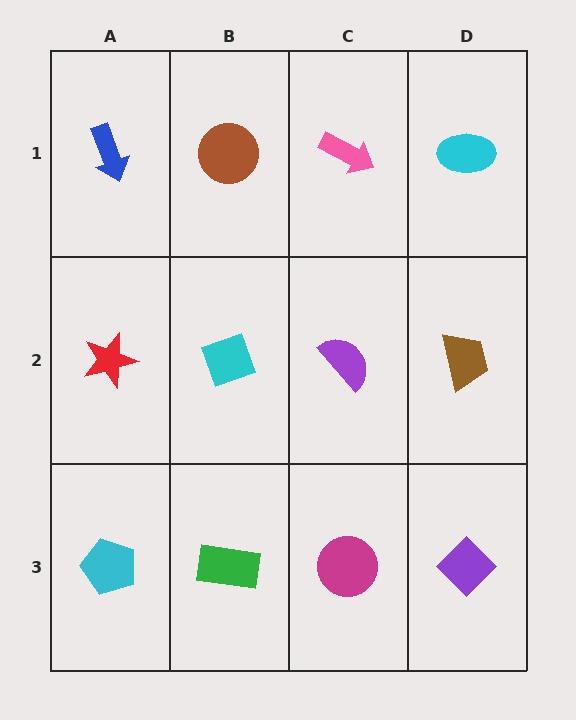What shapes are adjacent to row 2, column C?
A pink arrow (row 1, column C), a magenta circle (row 3, column C), a cyan diamond (row 2, column B), a brown trapezoid (row 2, column D).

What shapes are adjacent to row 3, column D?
A brown trapezoid (row 2, column D), a magenta circle (row 3, column C).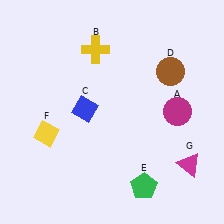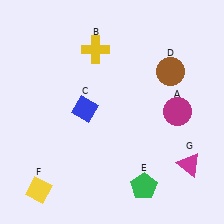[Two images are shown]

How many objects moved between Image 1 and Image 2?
1 object moved between the two images.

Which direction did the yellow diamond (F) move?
The yellow diamond (F) moved down.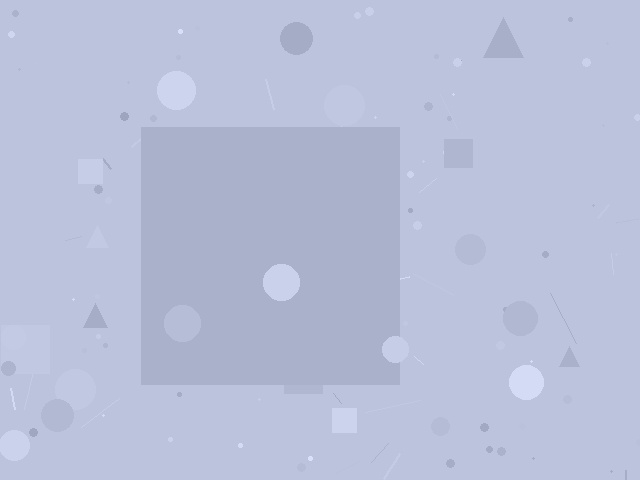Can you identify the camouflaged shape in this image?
The camouflaged shape is a square.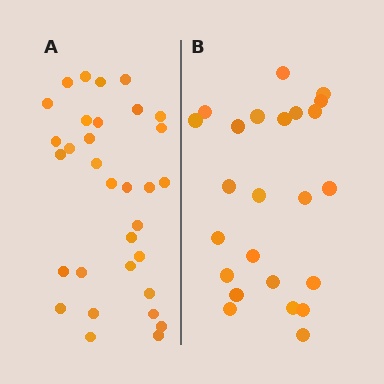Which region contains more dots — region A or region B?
Region A (the left region) has more dots.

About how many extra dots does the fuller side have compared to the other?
Region A has roughly 8 or so more dots than region B.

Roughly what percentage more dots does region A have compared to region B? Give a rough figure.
About 35% more.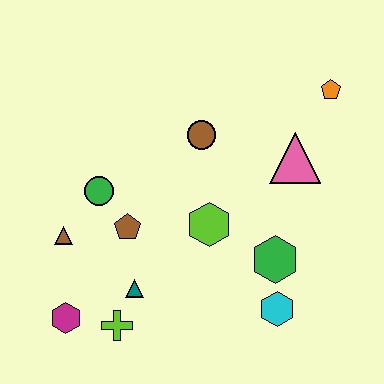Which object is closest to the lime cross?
The teal triangle is closest to the lime cross.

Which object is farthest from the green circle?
The orange pentagon is farthest from the green circle.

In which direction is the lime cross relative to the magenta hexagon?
The lime cross is to the right of the magenta hexagon.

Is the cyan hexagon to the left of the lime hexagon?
No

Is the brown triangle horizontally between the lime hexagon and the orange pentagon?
No